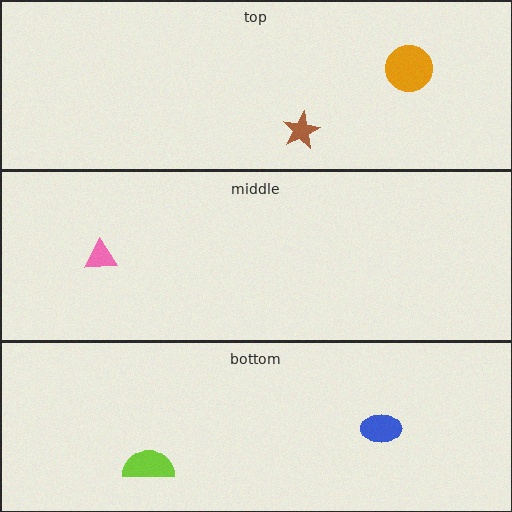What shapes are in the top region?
The brown star, the orange circle.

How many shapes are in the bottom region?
2.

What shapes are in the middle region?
The pink triangle.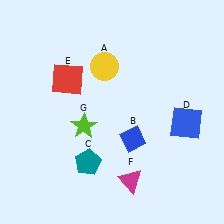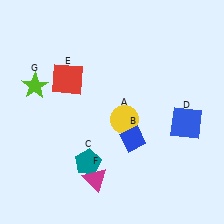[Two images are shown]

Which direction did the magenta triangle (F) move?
The magenta triangle (F) moved left.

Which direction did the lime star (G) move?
The lime star (G) moved left.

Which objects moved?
The objects that moved are: the yellow circle (A), the magenta triangle (F), the lime star (G).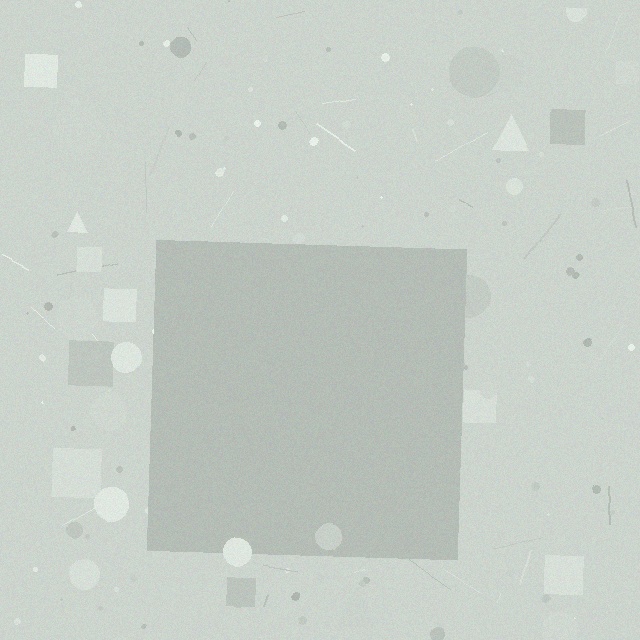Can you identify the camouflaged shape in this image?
The camouflaged shape is a square.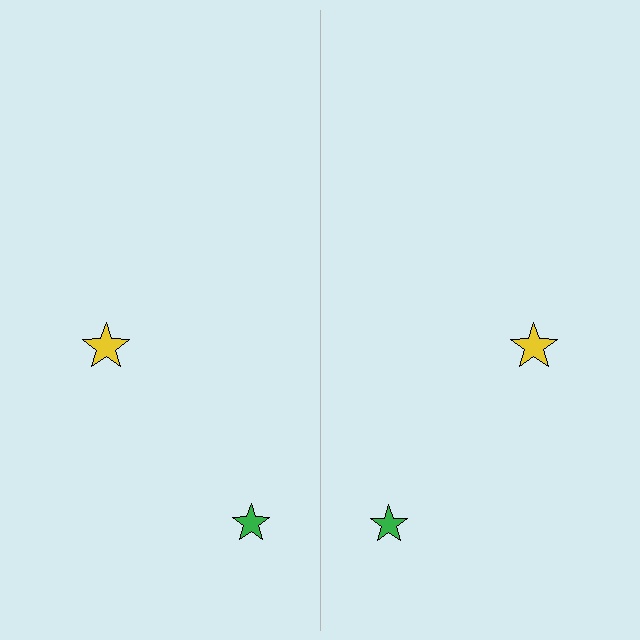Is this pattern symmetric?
Yes, this pattern has bilateral (reflection) symmetry.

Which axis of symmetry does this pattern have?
The pattern has a vertical axis of symmetry running through the center of the image.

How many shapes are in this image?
There are 4 shapes in this image.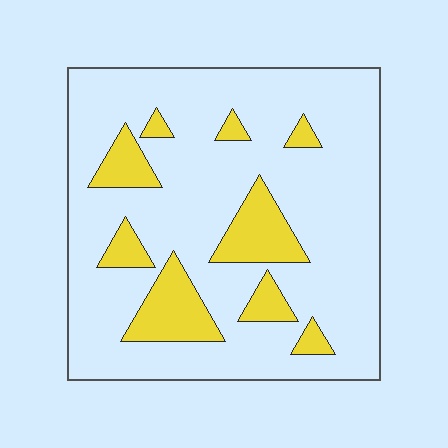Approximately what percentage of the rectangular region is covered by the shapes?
Approximately 20%.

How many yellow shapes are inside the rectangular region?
9.